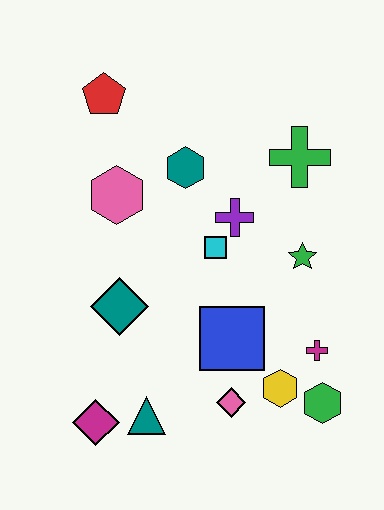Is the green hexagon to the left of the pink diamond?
No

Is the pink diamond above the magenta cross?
No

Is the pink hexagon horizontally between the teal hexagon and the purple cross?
No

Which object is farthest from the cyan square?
The magenta diamond is farthest from the cyan square.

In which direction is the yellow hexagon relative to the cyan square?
The yellow hexagon is below the cyan square.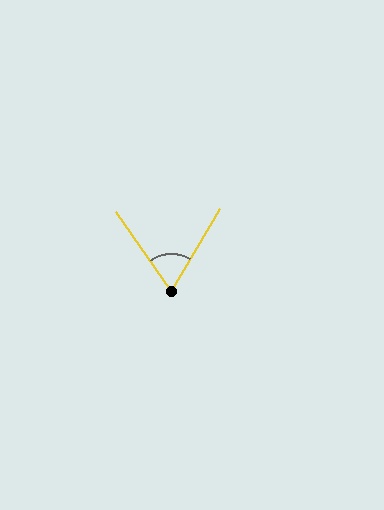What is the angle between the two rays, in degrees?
Approximately 66 degrees.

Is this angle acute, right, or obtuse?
It is acute.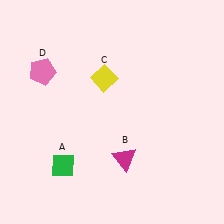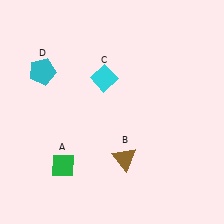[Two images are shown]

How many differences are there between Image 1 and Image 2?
There are 3 differences between the two images.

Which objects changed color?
B changed from magenta to brown. C changed from yellow to cyan. D changed from pink to cyan.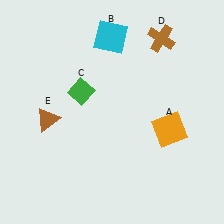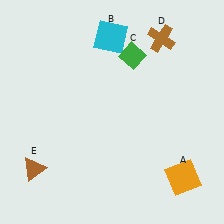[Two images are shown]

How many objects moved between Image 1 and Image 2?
3 objects moved between the two images.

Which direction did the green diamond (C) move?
The green diamond (C) moved right.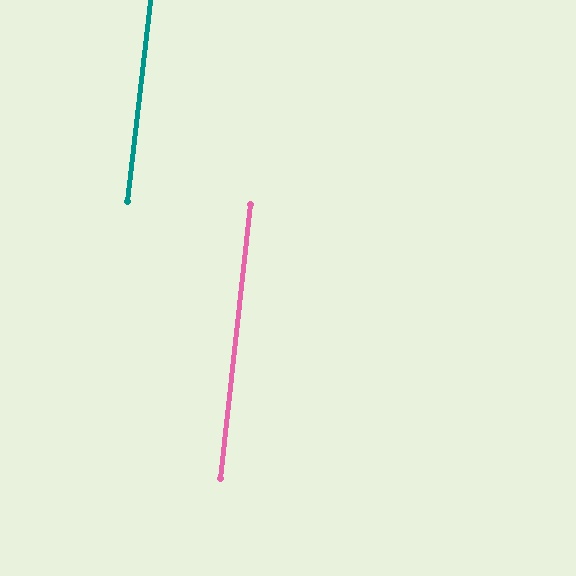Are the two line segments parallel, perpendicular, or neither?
Parallel — their directions differ by only 0.4°.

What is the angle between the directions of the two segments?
Approximately 0 degrees.